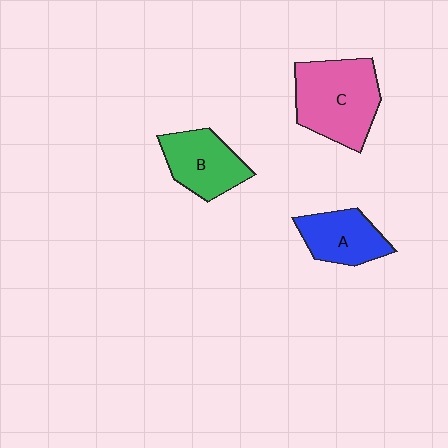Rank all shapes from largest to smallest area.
From largest to smallest: C (pink), B (green), A (blue).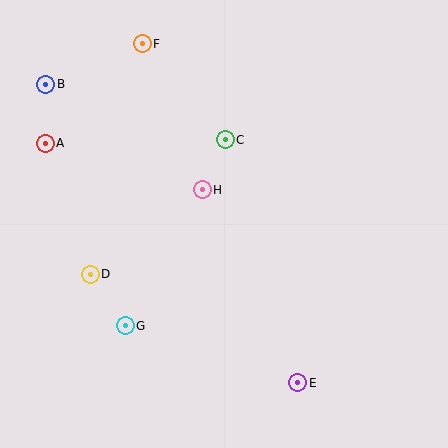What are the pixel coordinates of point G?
Point G is at (125, 326).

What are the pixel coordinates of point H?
Point H is at (202, 190).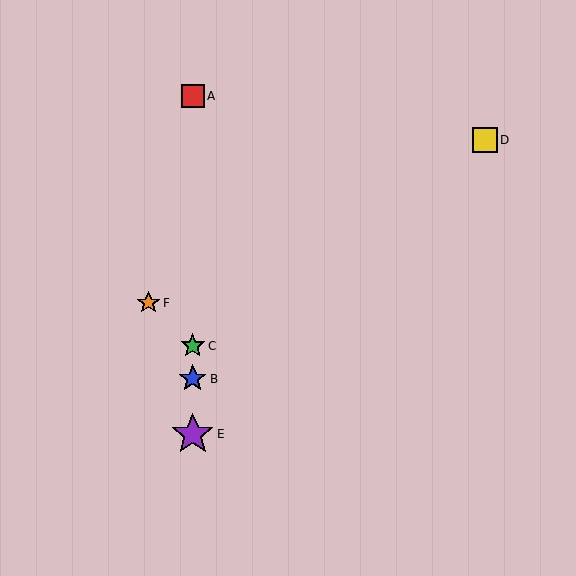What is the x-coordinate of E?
Object E is at x≈193.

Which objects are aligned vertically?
Objects A, B, C, E are aligned vertically.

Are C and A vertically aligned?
Yes, both are at x≈193.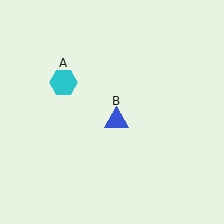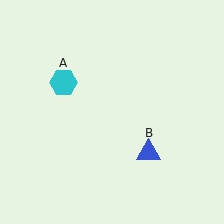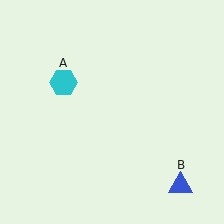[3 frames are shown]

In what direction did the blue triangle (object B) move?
The blue triangle (object B) moved down and to the right.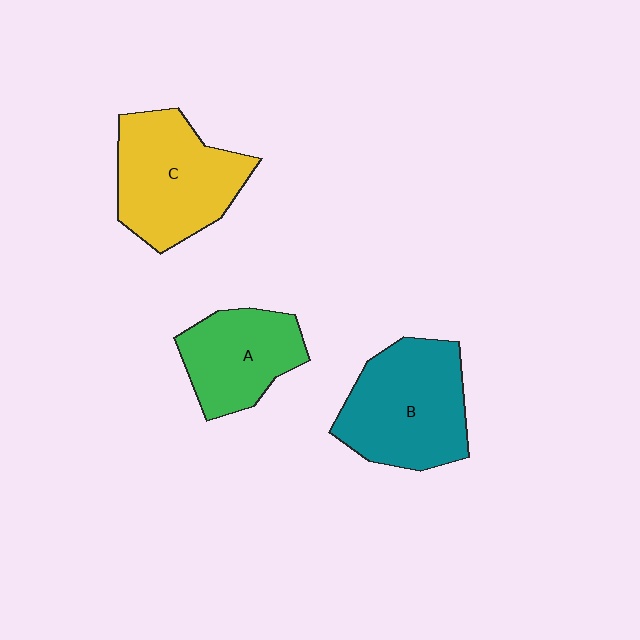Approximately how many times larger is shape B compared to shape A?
Approximately 1.4 times.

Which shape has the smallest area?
Shape A (green).